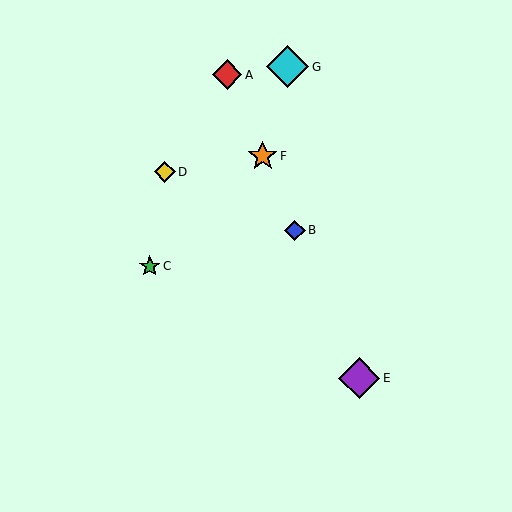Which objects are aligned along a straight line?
Objects A, B, E, F are aligned along a straight line.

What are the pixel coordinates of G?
Object G is at (288, 67).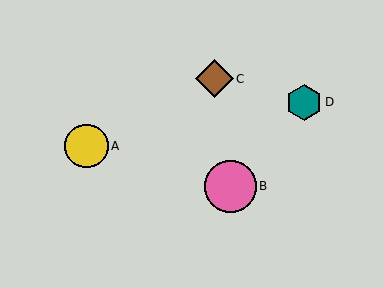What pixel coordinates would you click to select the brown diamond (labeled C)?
Click at (214, 79) to select the brown diamond C.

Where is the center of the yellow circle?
The center of the yellow circle is at (86, 146).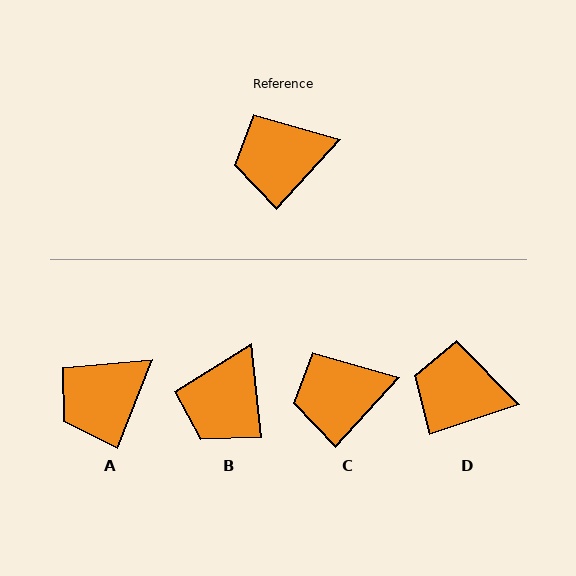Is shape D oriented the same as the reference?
No, it is off by about 30 degrees.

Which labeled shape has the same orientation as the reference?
C.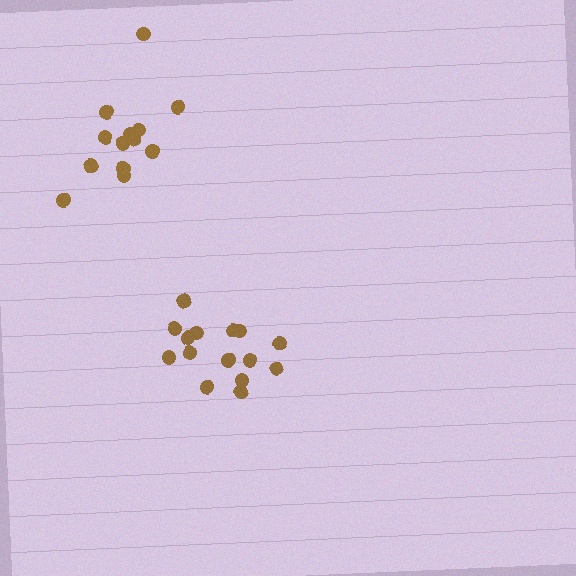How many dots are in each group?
Group 1: 15 dots, Group 2: 14 dots (29 total).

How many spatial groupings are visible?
There are 2 spatial groupings.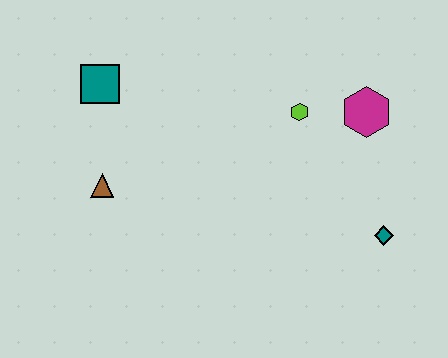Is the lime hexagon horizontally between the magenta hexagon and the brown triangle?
Yes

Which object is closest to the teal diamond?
The magenta hexagon is closest to the teal diamond.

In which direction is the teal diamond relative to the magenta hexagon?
The teal diamond is below the magenta hexagon.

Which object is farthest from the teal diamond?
The teal square is farthest from the teal diamond.